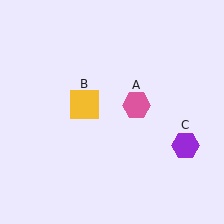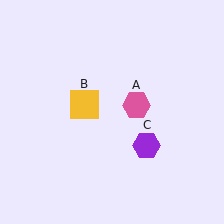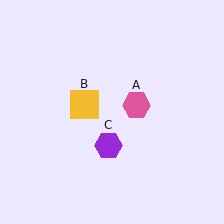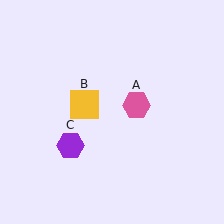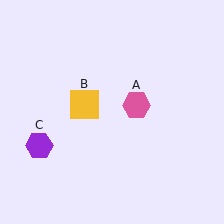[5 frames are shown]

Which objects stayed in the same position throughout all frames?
Pink hexagon (object A) and yellow square (object B) remained stationary.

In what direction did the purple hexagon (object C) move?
The purple hexagon (object C) moved left.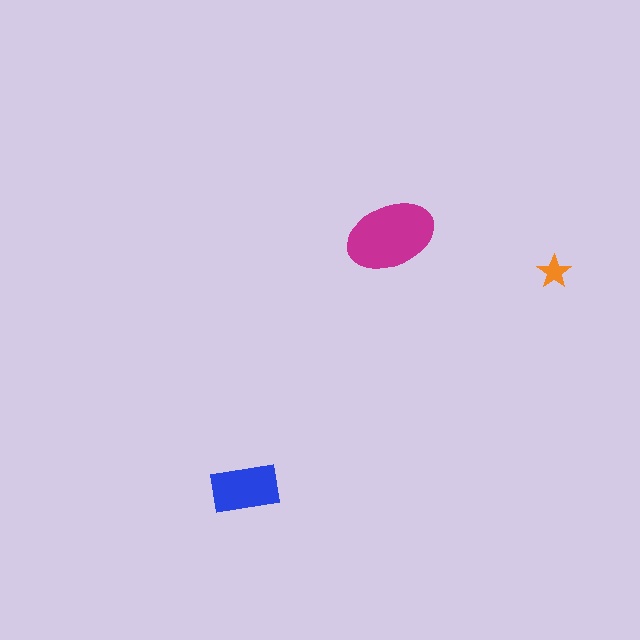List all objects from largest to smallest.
The magenta ellipse, the blue rectangle, the orange star.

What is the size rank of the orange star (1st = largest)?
3rd.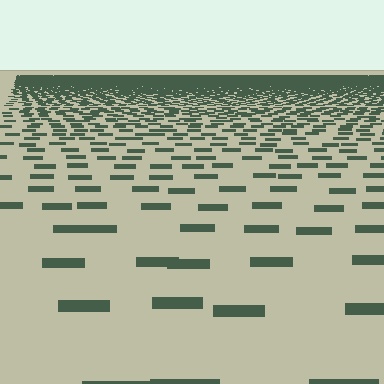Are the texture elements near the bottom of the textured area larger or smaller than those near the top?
Larger. Near the bottom, elements are closer to the viewer and appear at a bigger on-screen size.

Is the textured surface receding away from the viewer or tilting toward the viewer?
The surface is receding away from the viewer. Texture elements get smaller and denser toward the top.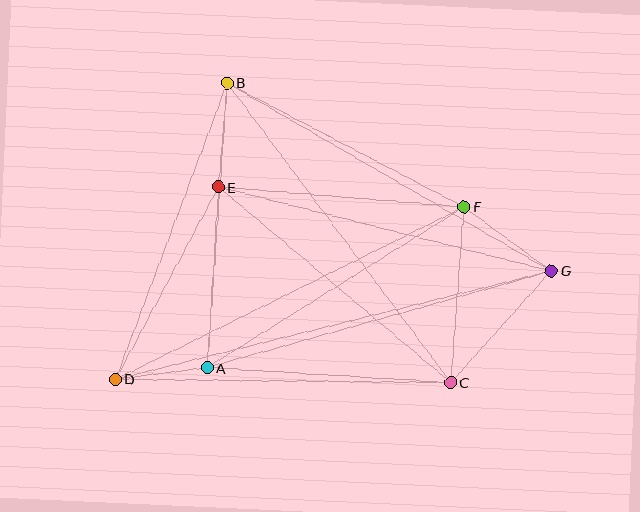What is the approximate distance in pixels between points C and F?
The distance between C and F is approximately 176 pixels.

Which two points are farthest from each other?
Points D and G are farthest from each other.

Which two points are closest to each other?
Points A and D are closest to each other.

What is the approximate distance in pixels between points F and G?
The distance between F and G is approximately 108 pixels.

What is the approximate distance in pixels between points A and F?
The distance between A and F is approximately 303 pixels.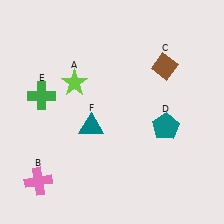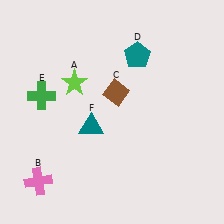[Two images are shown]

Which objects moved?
The objects that moved are: the brown diamond (C), the teal pentagon (D).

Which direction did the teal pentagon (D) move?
The teal pentagon (D) moved up.